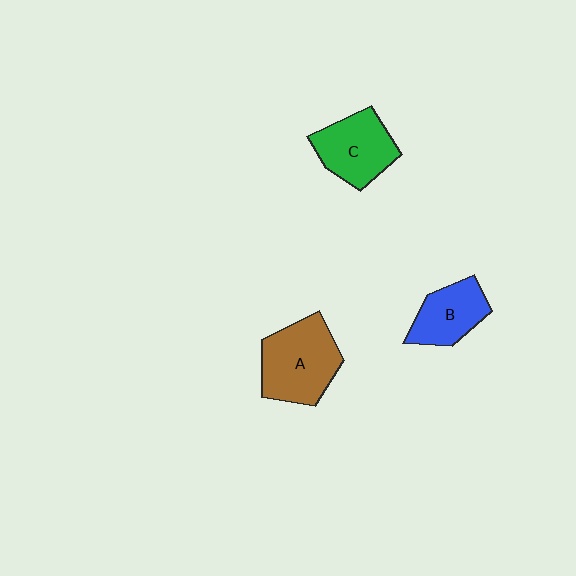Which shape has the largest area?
Shape A (brown).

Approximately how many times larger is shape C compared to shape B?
Approximately 1.2 times.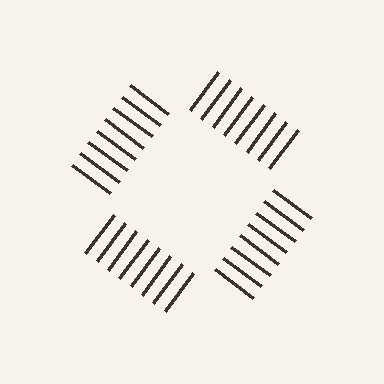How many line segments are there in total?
32 — 8 along each of the 4 edges.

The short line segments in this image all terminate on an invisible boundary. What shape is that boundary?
An illusory square — the line segments terminate on its edges but no continuous stroke is drawn.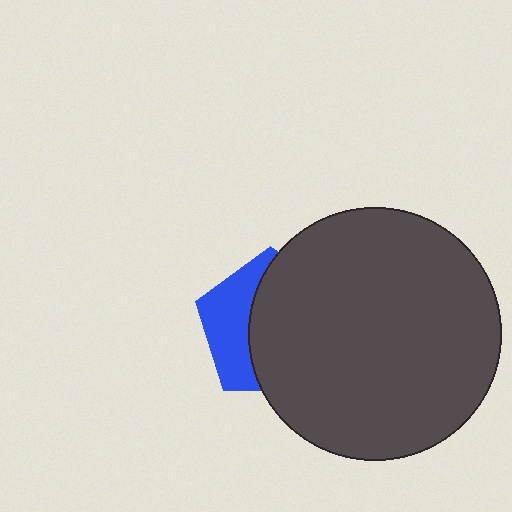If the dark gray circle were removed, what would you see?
You would see the complete blue pentagon.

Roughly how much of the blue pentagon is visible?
A small part of it is visible (roughly 36%).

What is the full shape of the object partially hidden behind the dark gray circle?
The partially hidden object is a blue pentagon.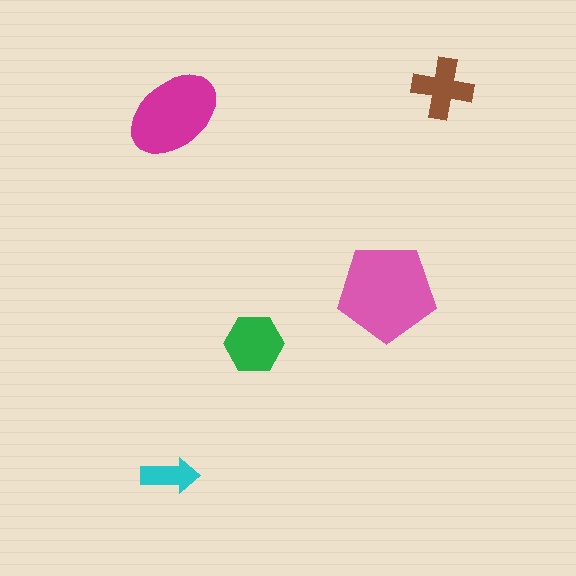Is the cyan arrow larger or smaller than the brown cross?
Smaller.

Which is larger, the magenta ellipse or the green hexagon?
The magenta ellipse.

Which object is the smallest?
The cyan arrow.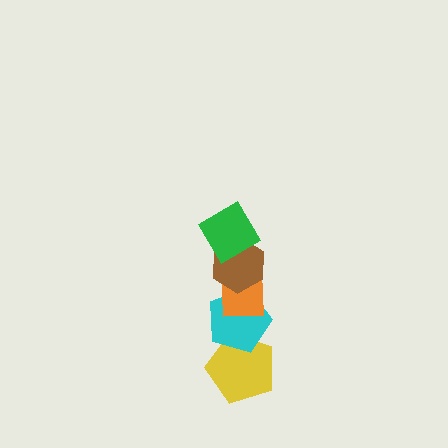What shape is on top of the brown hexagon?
The green diamond is on top of the brown hexagon.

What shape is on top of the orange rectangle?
The brown hexagon is on top of the orange rectangle.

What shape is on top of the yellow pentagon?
The cyan pentagon is on top of the yellow pentagon.